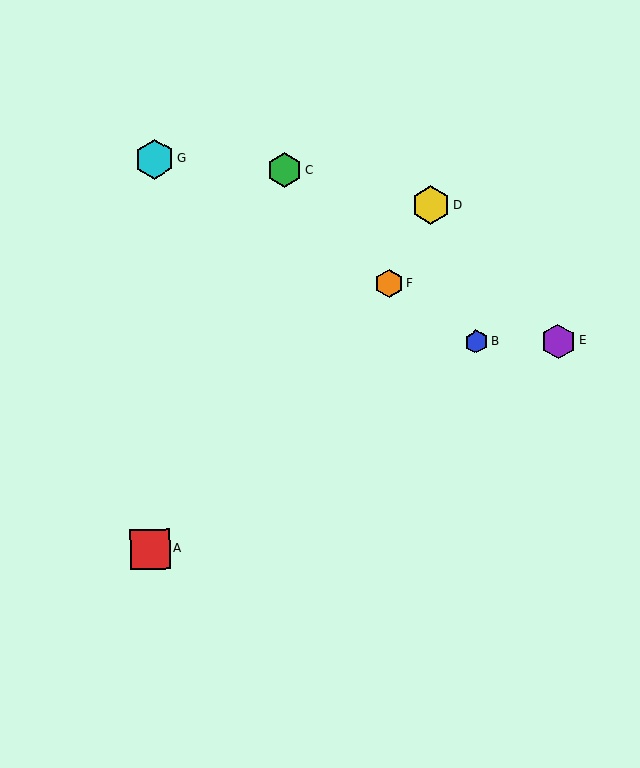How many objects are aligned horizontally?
2 objects (B, E) are aligned horizontally.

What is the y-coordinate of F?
Object F is at y≈284.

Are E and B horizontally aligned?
Yes, both are at y≈341.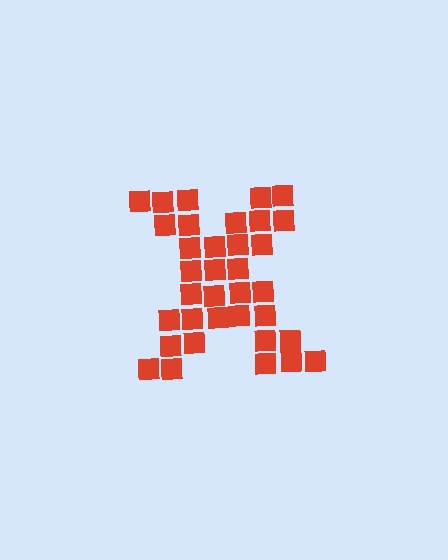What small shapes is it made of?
It is made of small squares.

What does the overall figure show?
The overall figure shows the letter X.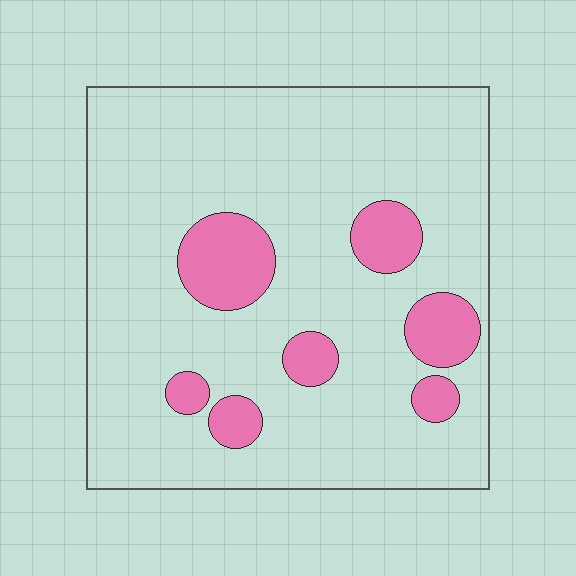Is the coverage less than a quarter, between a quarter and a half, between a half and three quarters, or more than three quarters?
Less than a quarter.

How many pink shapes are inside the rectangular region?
7.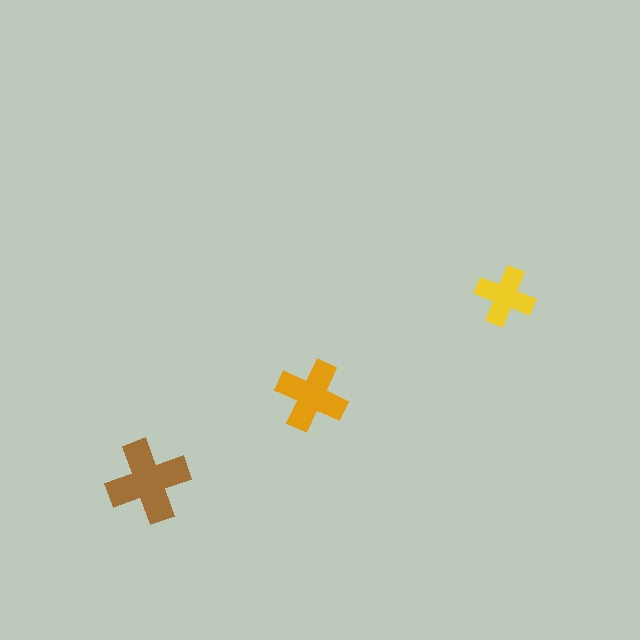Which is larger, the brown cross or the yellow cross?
The brown one.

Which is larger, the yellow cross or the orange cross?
The orange one.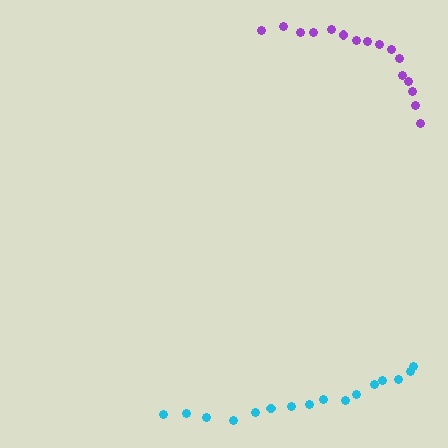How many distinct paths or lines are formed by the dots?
There are 2 distinct paths.